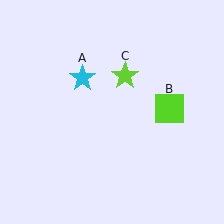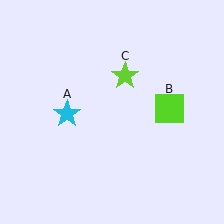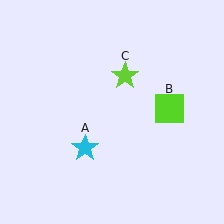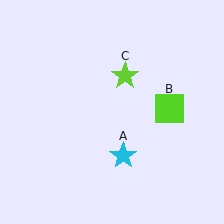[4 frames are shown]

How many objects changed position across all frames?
1 object changed position: cyan star (object A).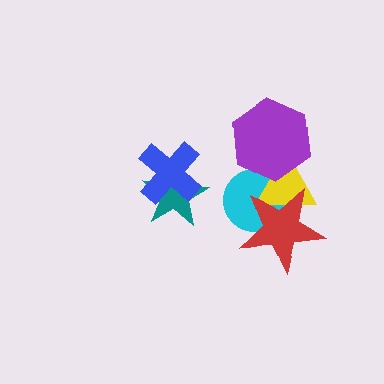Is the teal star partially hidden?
Yes, it is partially covered by another shape.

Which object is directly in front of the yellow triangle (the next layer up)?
The red star is directly in front of the yellow triangle.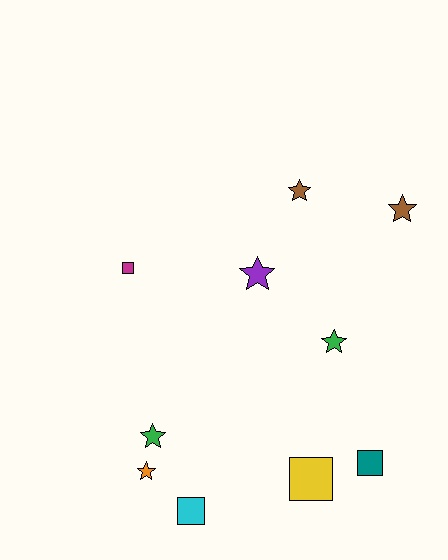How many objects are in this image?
There are 10 objects.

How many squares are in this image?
There are 4 squares.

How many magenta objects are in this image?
There is 1 magenta object.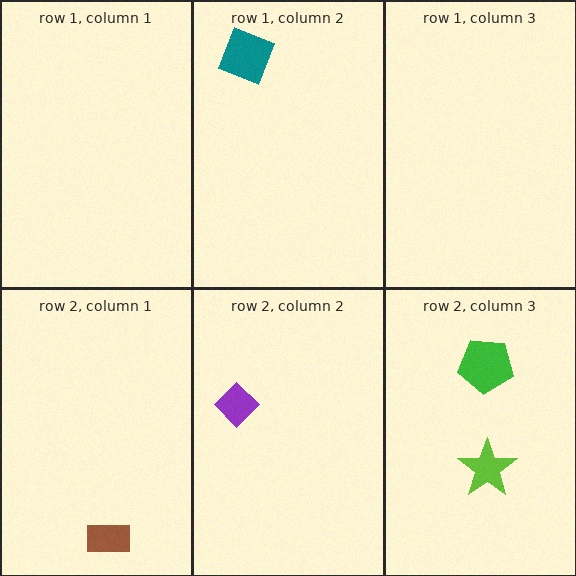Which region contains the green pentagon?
The row 2, column 3 region.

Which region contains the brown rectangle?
The row 2, column 1 region.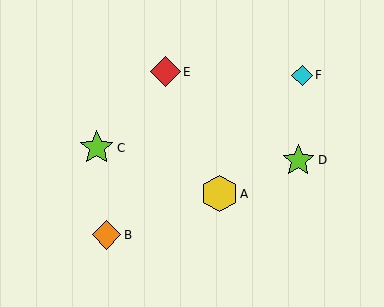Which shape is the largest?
The yellow hexagon (labeled A) is the largest.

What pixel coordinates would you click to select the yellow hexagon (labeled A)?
Click at (219, 194) to select the yellow hexagon A.